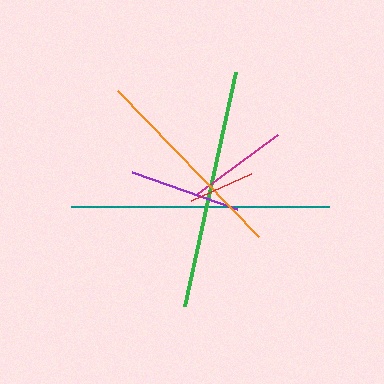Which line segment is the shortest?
The red line is the shortest at approximately 66 pixels.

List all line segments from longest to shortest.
From longest to shortest: teal, green, orange, purple, magenta, red.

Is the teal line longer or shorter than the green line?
The teal line is longer than the green line.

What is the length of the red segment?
The red segment is approximately 66 pixels long.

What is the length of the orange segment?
The orange segment is approximately 203 pixels long.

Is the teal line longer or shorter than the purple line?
The teal line is longer than the purple line.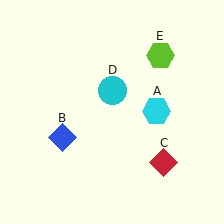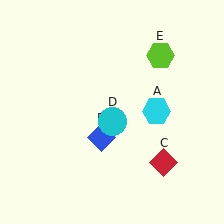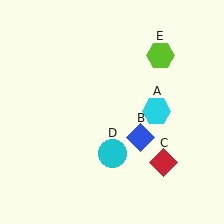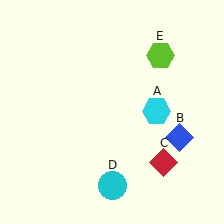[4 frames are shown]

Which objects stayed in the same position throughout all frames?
Cyan hexagon (object A) and red diamond (object C) and lime hexagon (object E) remained stationary.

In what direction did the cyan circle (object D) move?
The cyan circle (object D) moved down.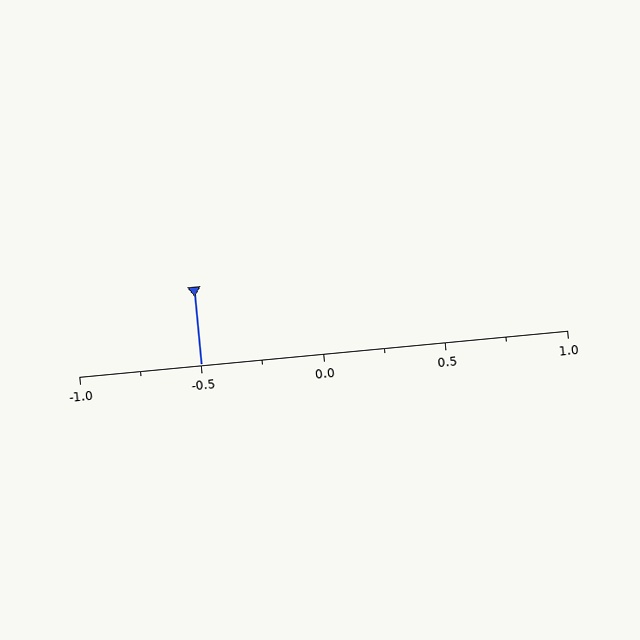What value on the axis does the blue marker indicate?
The marker indicates approximately -0.5.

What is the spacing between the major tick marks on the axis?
The major ticks are spaced 0.5 apart.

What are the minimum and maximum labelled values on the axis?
The axis runs from -1.0 to 1.0.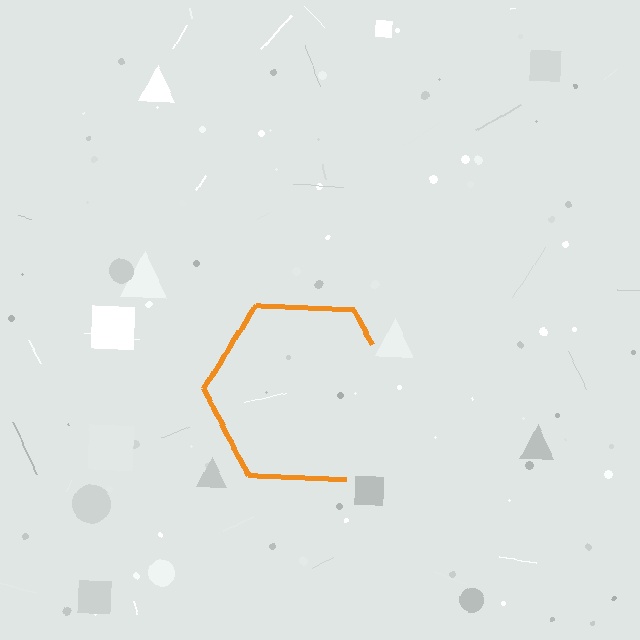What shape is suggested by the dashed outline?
The dashed outline suggests a hexagon.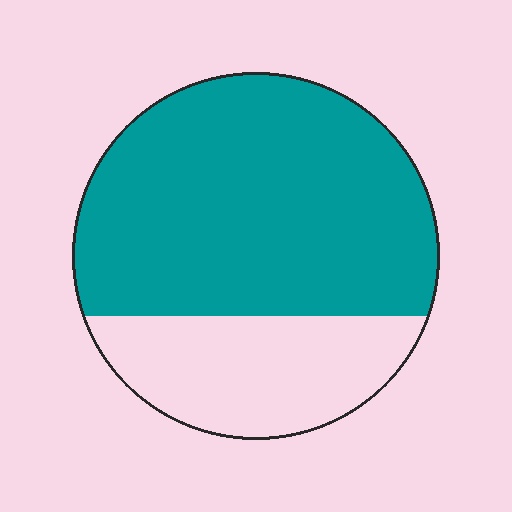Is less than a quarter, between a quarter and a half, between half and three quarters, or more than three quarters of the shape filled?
Between half and three quarters.